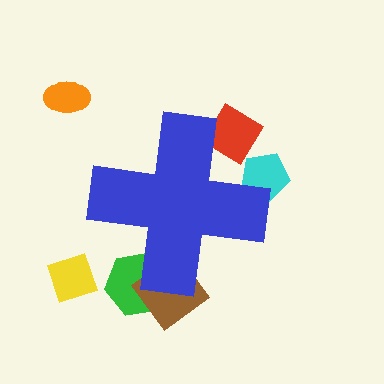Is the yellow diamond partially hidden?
No, the yellow diamond is fully visible.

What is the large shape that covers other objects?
A blue cross.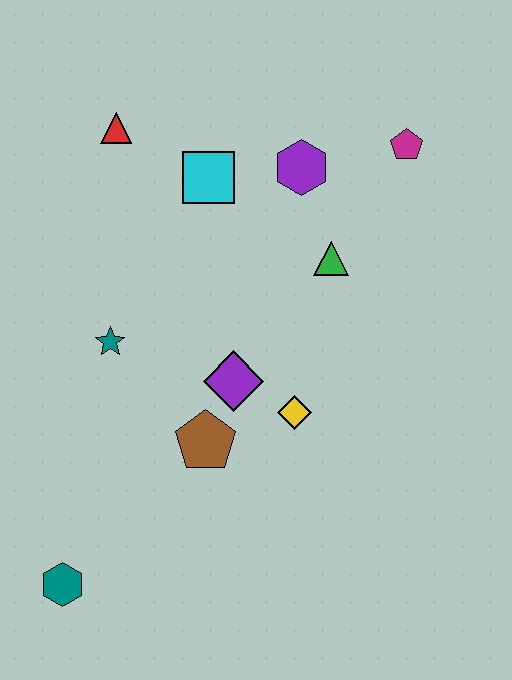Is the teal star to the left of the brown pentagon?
Yes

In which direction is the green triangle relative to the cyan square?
The green triangle is to the right of the cyan square.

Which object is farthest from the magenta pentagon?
The teal hexagon is farthest from the magenta pentagon.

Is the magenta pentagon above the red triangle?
No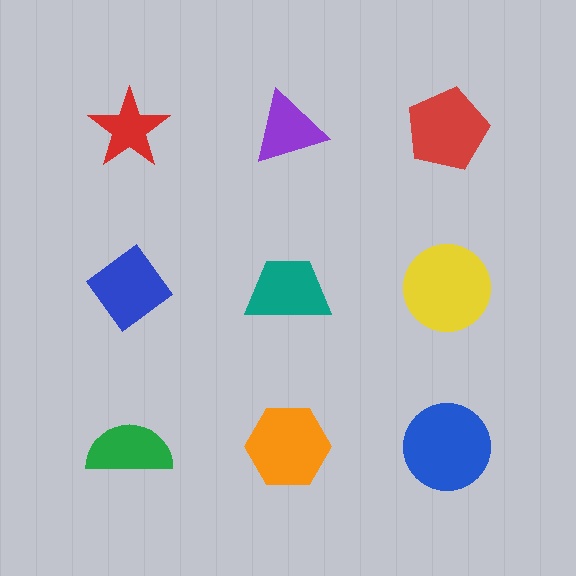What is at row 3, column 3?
A blue circle.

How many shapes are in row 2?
3 shapes.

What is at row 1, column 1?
A red star.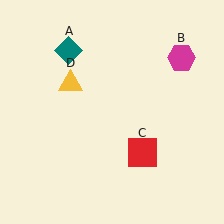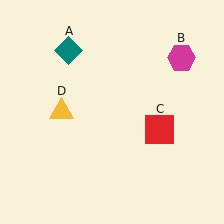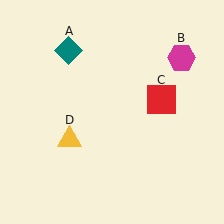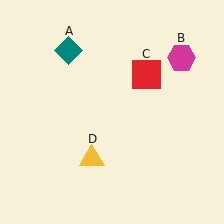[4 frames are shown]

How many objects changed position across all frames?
2 objects changed position: red square (object C), yellow triangle (object D).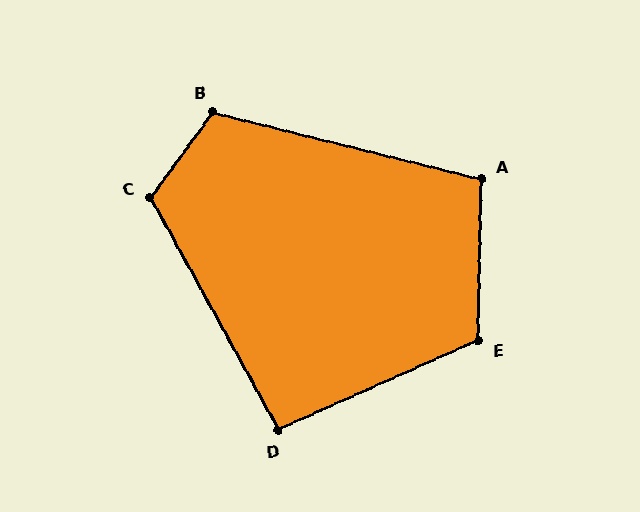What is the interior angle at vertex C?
Approximately 115 degrees (obtuse).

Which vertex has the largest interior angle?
E, at approximately 115 degrees.